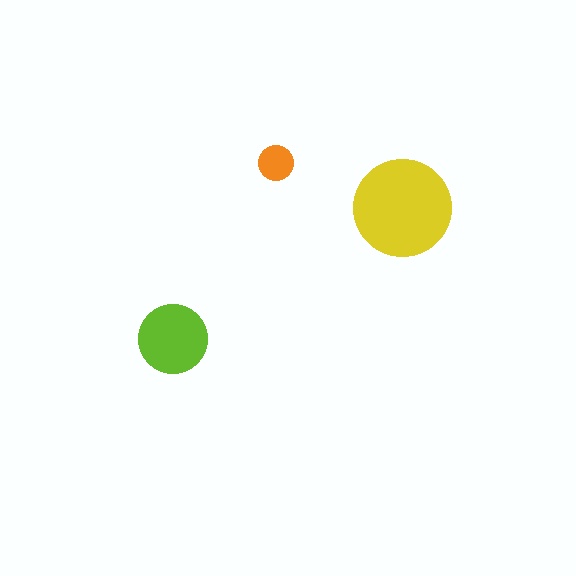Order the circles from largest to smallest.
the yellow one, the lime one, the orange one.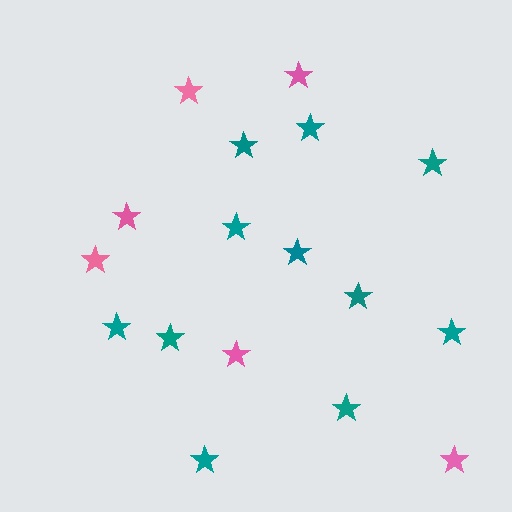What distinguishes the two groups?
There are 2 groups: one group of pink stars (6) and one group of teal stars (11).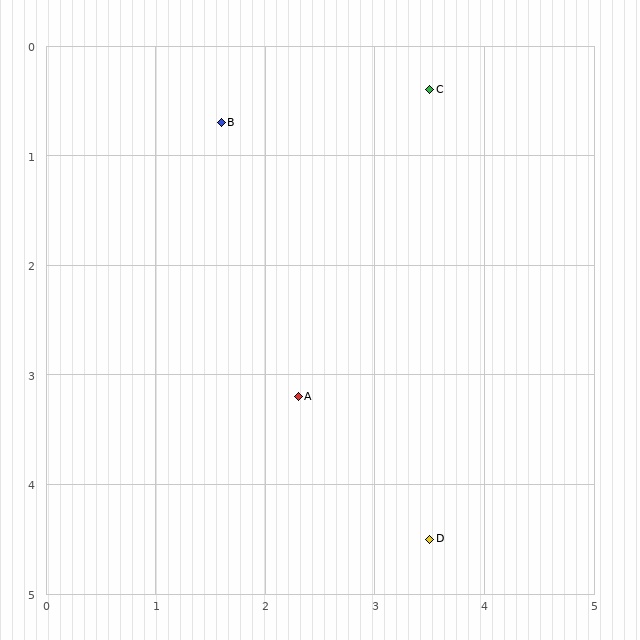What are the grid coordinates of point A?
Point A is at approximately (2.3, 3.2).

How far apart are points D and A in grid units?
Points D and A are about 1.8 grid units apart.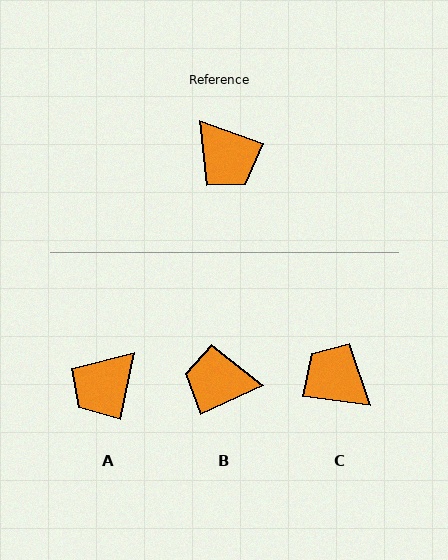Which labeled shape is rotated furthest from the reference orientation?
C, about 167 degrees away.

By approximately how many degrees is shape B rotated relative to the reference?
Approximately 135 degrees clockwise.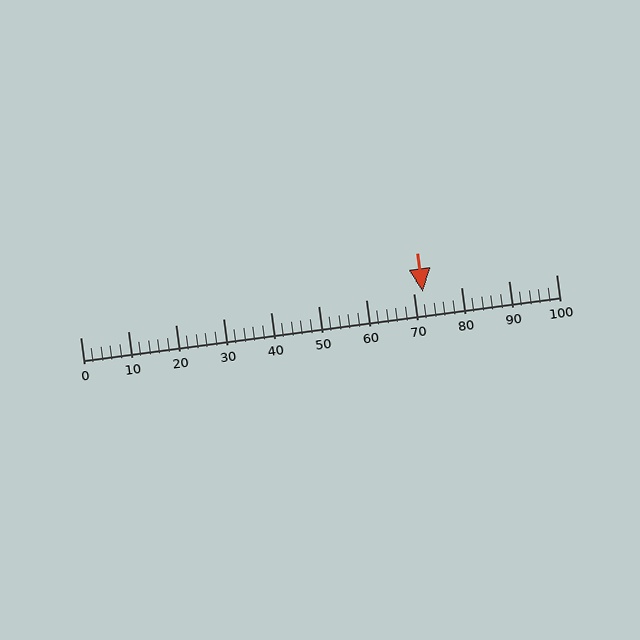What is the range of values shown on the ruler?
The ruler shows values from 0 to 100.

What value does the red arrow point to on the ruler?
The red arrow points to approximately 72.